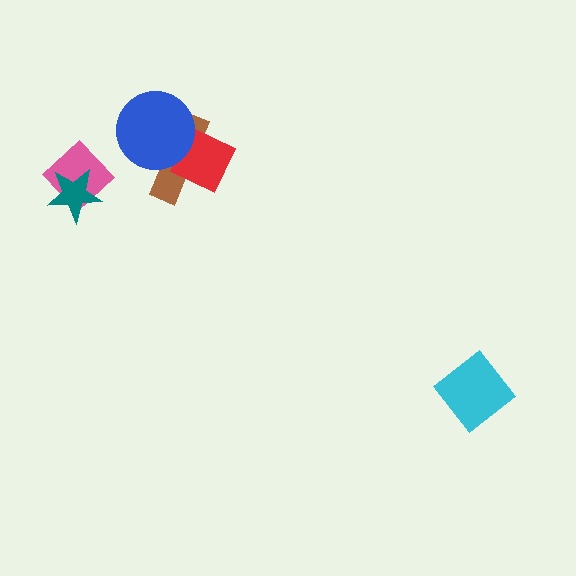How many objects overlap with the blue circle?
2 objects overlap with the blue circle.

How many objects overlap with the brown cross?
2 objects overlap with the brown cross.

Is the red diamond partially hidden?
Yes, it is partially covered by another shape.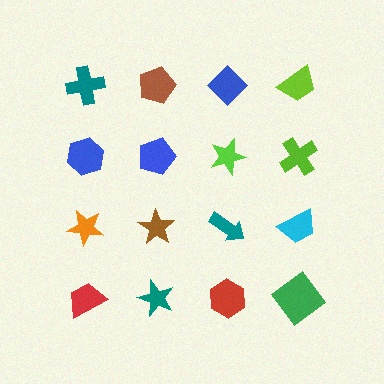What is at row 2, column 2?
A blue pentagon.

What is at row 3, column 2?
A brown star.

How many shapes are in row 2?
4 shapes.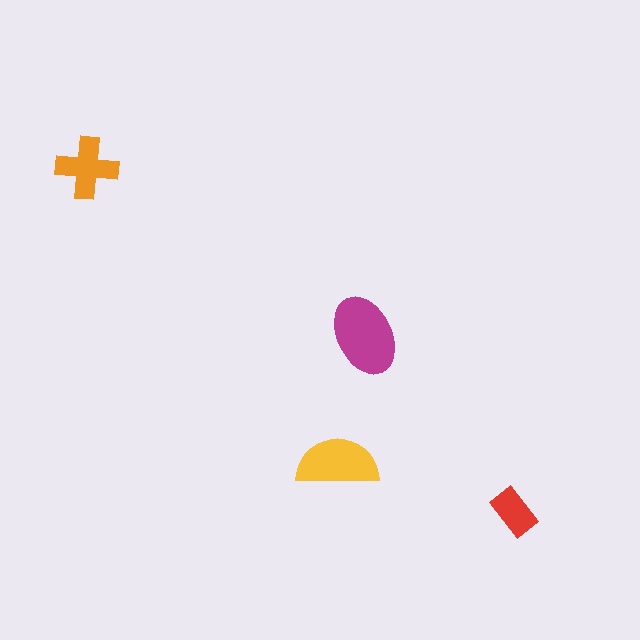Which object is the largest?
The magenta ellipse.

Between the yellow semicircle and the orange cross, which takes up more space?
The yellow semicircle.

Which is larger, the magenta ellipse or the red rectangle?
The magenta ellipse.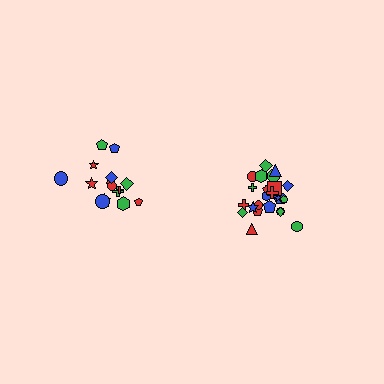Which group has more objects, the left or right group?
The right group.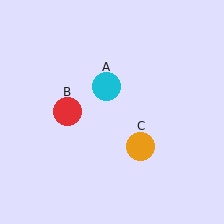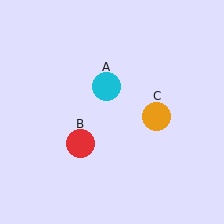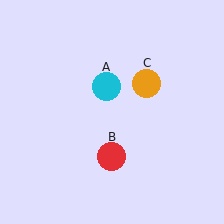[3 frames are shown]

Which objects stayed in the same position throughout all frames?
Cyan circle (object A) remained stationary.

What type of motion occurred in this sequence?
The red circle (object B), orange circle (object C) rotated counterclockwise around the center of the scene.